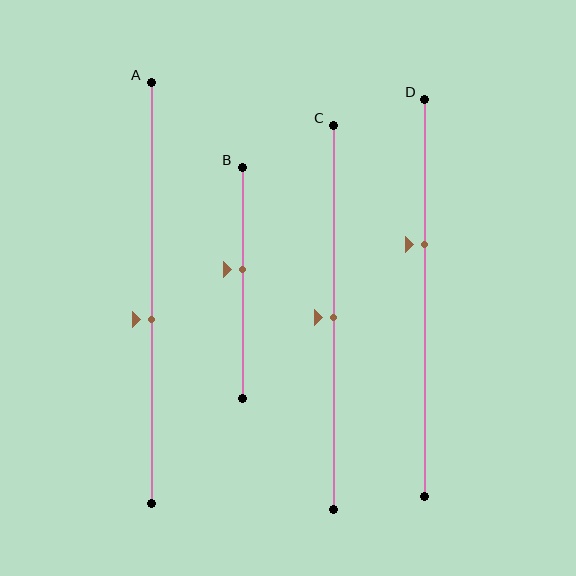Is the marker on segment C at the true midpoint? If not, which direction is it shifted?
Yes, the marker on segment C is at the true midpoint.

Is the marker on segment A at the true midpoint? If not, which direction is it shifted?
No, the marker on segment A is shifted downward by about 6% of the segment length.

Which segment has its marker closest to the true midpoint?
Segment C has its marker closest to the true midpoint.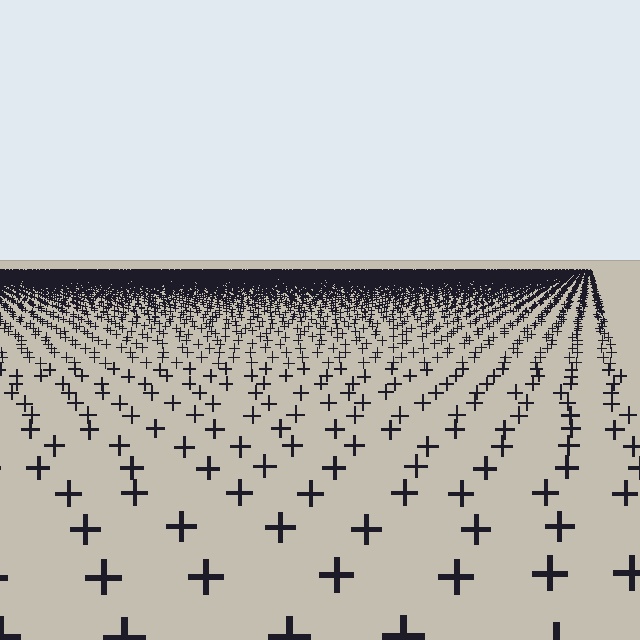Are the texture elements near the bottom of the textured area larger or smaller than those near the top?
Larger. Near the bottom, elements are closer to the viewer and appear at a bigger on-screen size.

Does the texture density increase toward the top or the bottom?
Density increases toward the top.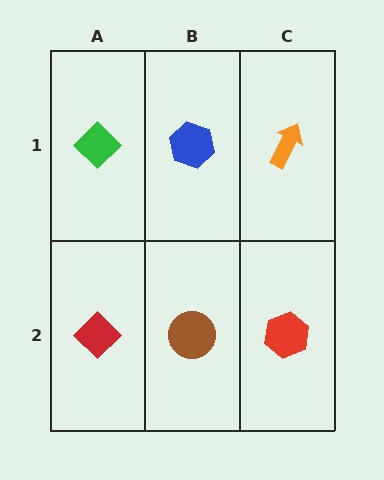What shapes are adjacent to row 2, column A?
A green diamond (row 1, column A), a brown circle (row 2, column B).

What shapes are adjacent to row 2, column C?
An orange arrow (row 1, column C), a brown circle (row 2, column B).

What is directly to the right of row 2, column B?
A red hexagon.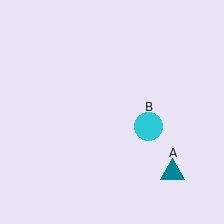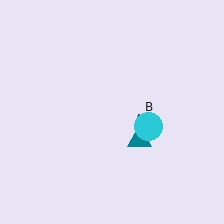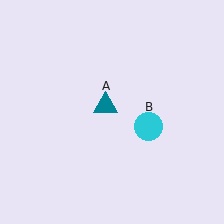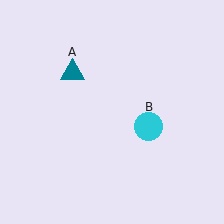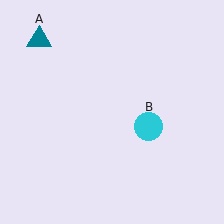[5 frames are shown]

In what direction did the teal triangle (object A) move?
The teal triangle (object A) moved up and to the left.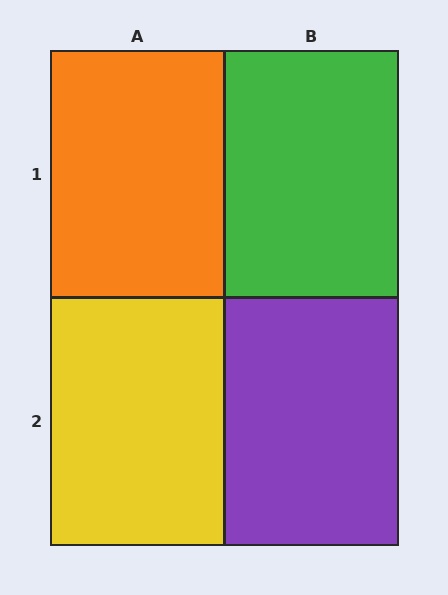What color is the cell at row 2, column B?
Purple.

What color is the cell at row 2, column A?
Yellow.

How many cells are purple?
1 cell is purple.